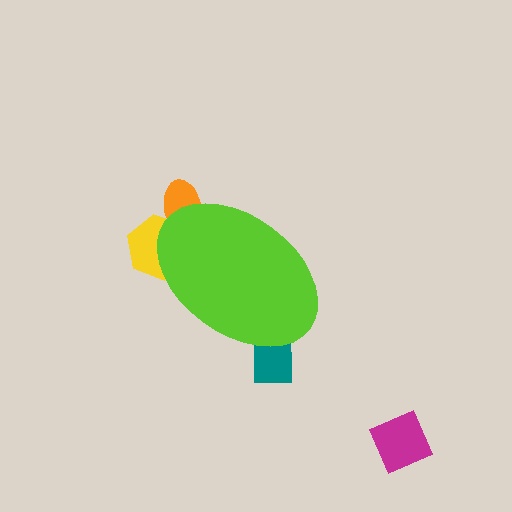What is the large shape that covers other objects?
A lime ellipse.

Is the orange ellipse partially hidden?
Yes, the orange ellipse is partially hidden behind the lime ellipse.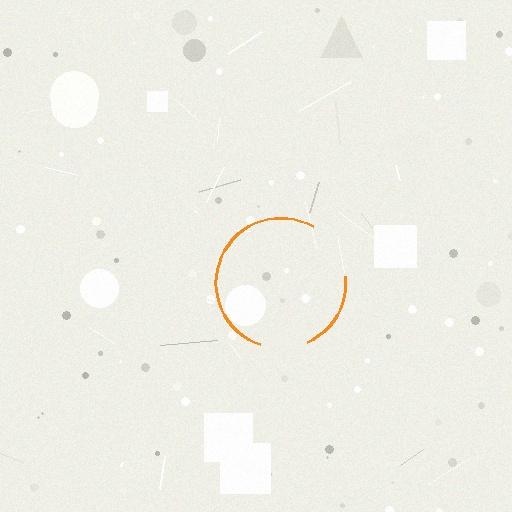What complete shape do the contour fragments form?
The contour fragments form a circle.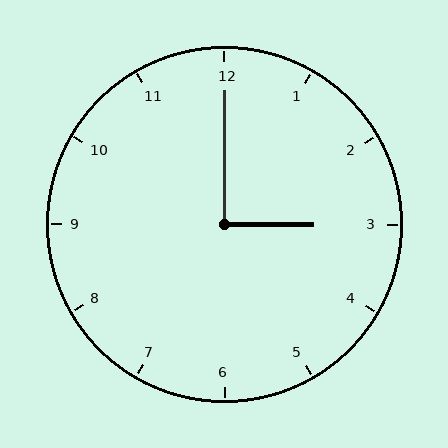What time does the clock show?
3:00.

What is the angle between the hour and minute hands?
Approximately 90 degrees.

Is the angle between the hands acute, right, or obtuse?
It is right.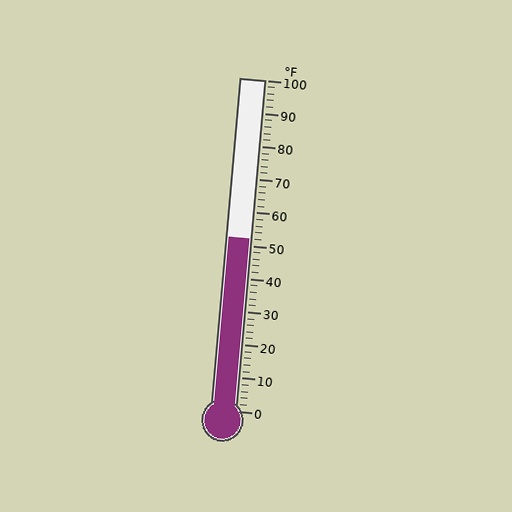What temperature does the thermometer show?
The thermometer shows approximately 52°F.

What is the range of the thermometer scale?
The thermometer scale ranges from 0°F to 100°F.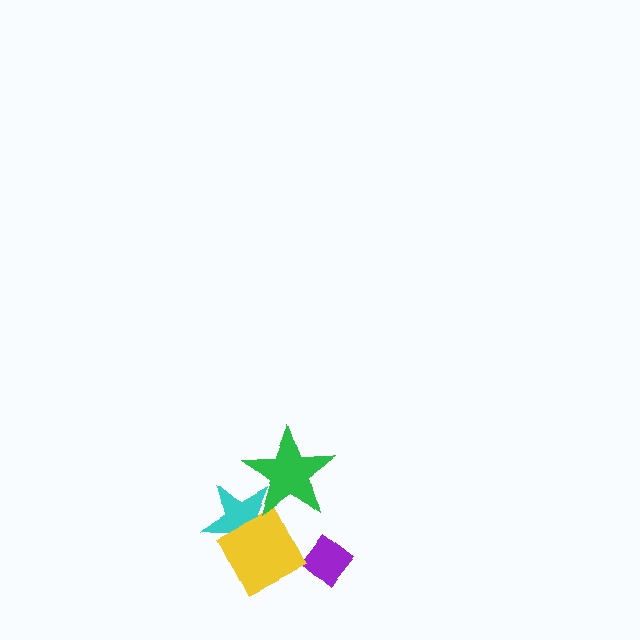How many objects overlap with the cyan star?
2 objects overlap with the cyan star.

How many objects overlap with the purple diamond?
0 objects overlap with the purple diamond.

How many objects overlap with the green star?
1 object overlaps with the green star.